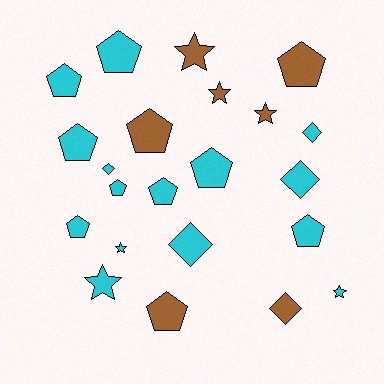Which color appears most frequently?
Cyan, with 15 objects.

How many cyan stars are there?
There are 3 cyan stars.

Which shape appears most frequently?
Pentagon, with 11 objects.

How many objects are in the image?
There are 22 objects.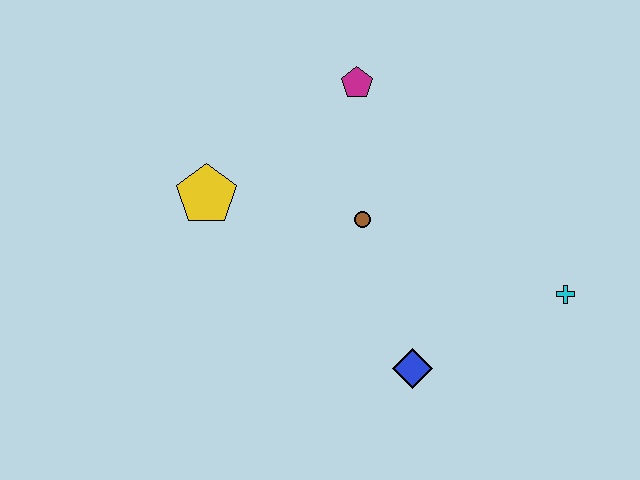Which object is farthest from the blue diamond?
The magenta pentagon is farthest from the blue diamond.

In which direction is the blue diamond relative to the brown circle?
The blue diamond is below the brown circle.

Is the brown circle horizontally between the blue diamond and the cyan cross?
No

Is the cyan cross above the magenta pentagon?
No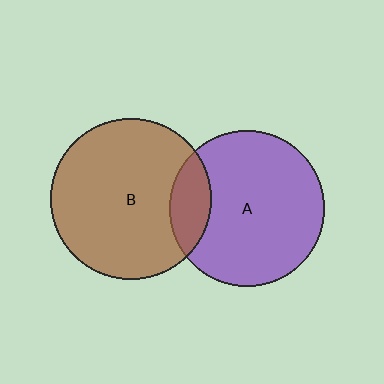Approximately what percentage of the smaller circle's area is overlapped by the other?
Approximately 15%.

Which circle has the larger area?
Circle B (brown).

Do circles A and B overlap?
Yes.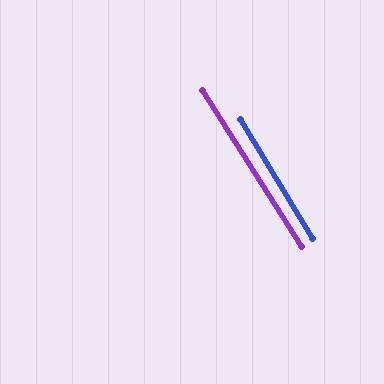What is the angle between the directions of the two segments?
Approximately 1 degree.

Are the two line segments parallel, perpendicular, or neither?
Parallel — their directions differ by only 1.1°.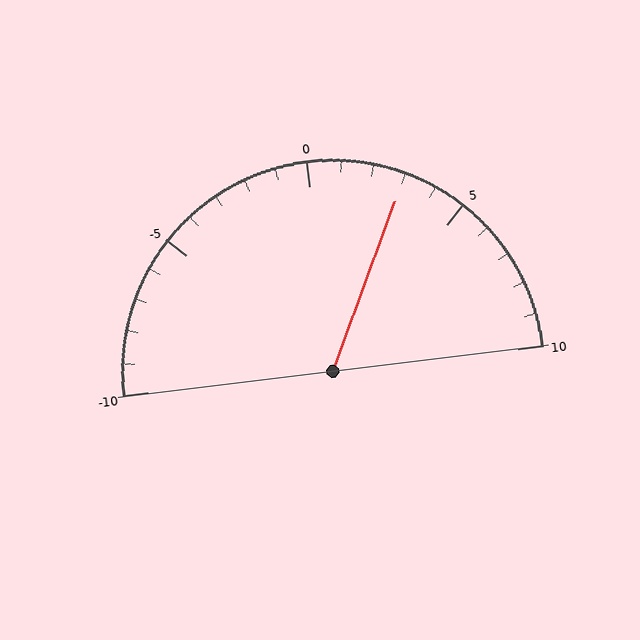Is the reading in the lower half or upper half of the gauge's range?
The reading is in the upper half of the range (-10 to 10).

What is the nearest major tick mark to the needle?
The nearest major tick mark is 5.